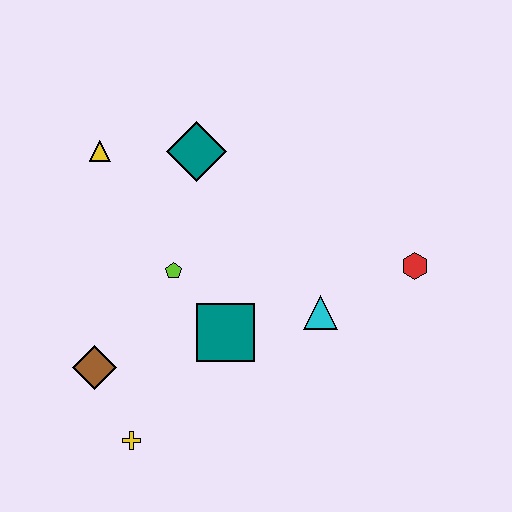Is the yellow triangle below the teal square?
No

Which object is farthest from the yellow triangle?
The red hexagon is farthest from the yellow triangle.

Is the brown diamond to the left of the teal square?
Yes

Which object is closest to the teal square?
The lime pentagon is closest to the teal square.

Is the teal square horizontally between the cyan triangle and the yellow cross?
Yes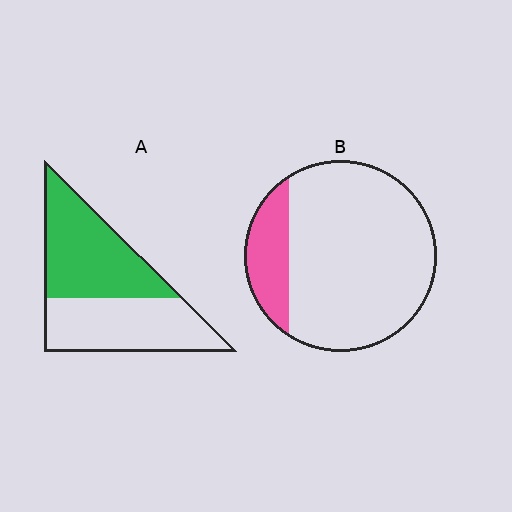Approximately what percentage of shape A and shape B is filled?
A is approximately 50% and B is approximately 20%.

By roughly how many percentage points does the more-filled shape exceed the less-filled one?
By roughly 35 percentage points (A over B).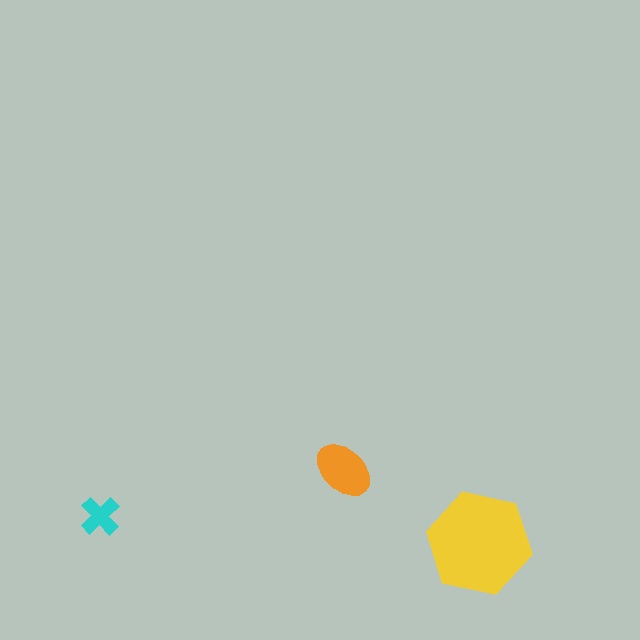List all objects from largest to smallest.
The yellow hexagon, the orange ellipse, the cyan cross.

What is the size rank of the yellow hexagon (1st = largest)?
1st.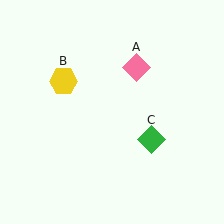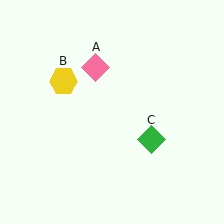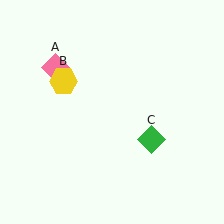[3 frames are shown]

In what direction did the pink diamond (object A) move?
The pink diamond (object A) moved left.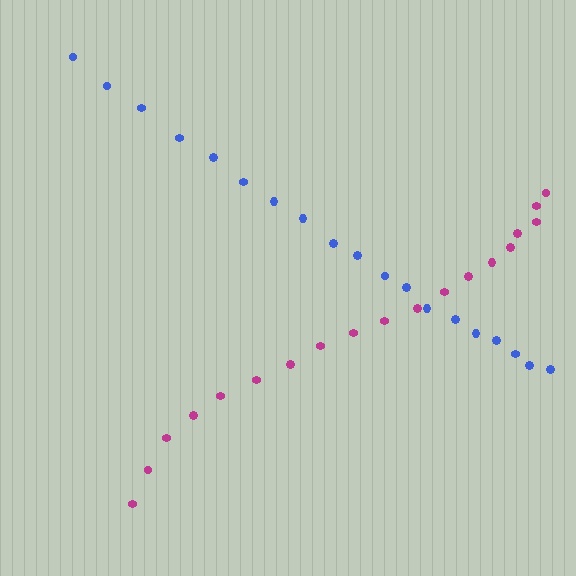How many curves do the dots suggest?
There are 2 distinct paths.